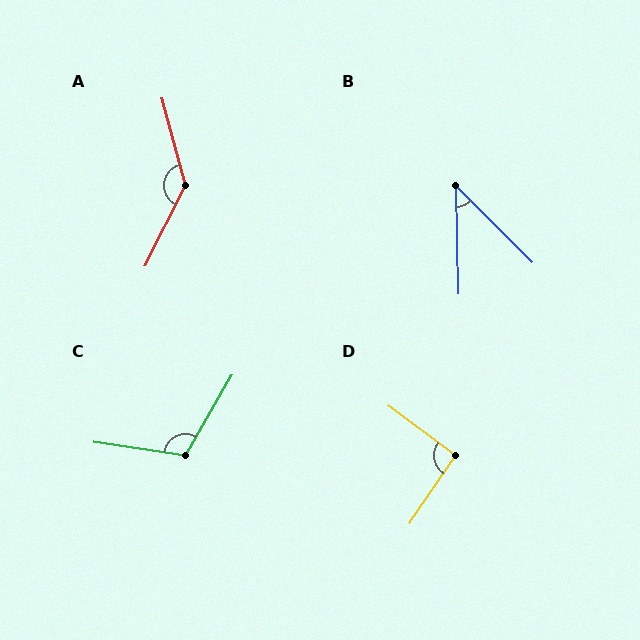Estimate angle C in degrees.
Approximately 112 degrees.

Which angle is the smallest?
B, at approximately 44 degrees.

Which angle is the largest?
A, at approximately 138 degrees.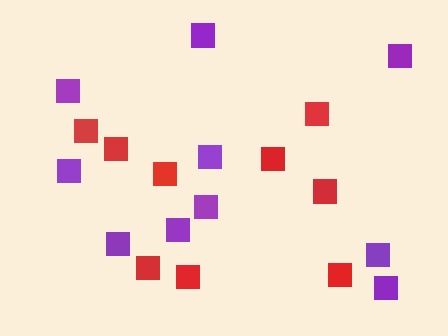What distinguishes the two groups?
There are 2 groups: one group of red squares (9) and one group of purple squares (10).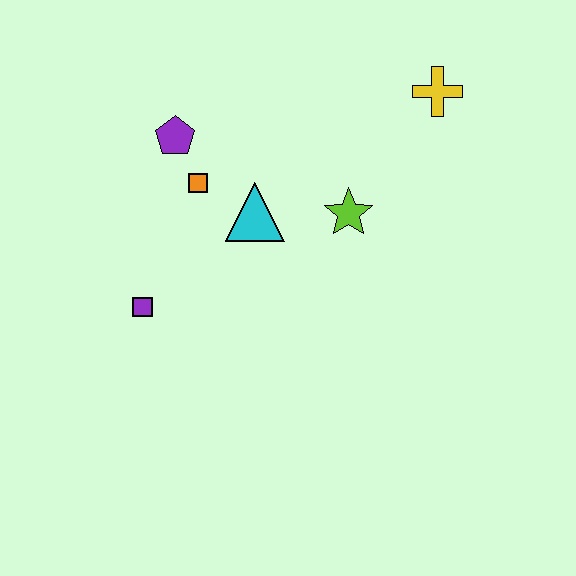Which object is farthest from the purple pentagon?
The yellow cross is farthest from the purple pentagon.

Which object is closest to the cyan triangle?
The orange square is closest to the cyan triangle.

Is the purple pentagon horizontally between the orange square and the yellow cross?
No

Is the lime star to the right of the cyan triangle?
Yes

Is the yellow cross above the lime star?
Yes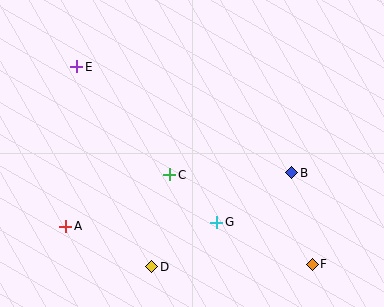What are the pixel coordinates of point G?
Point G is at (217, 222).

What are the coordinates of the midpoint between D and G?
The midpoint between D and G is at (184, 244).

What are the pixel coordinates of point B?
Point B is at (292, 173).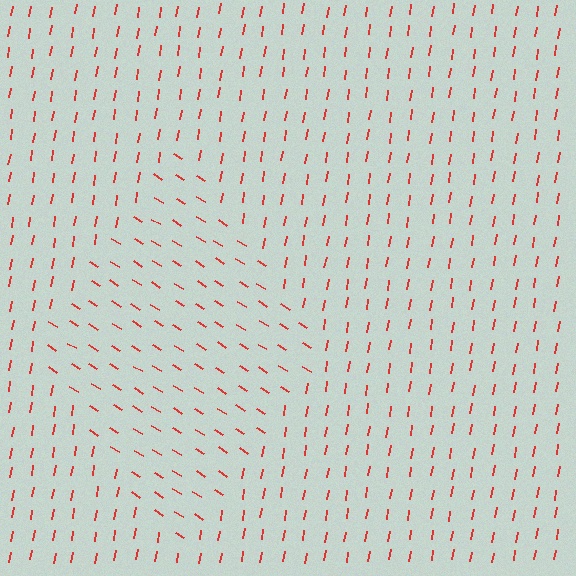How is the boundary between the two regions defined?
The boundary is defined purely by a change in line orientation (approximately 68 degrees difference). All lines are the same color and thickness.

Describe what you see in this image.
The image is filled with small red line segments. A diamond region in the image has lines oriented differently from the surrounding lines, creating a visible texture boundary.